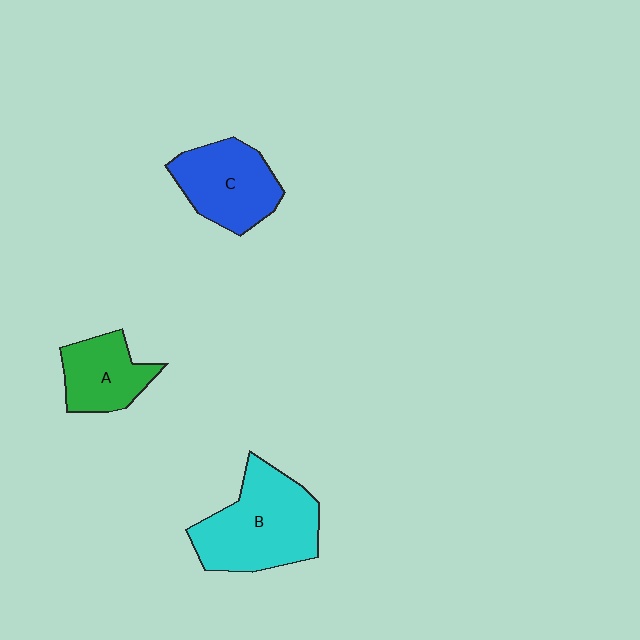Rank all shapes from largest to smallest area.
From largest to smallest: B (cyan), C (blue), A (green).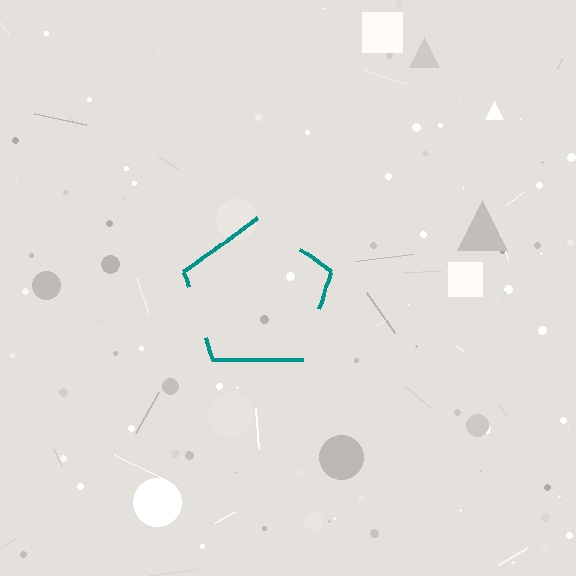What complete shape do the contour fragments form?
The contour fragments form a pentagon.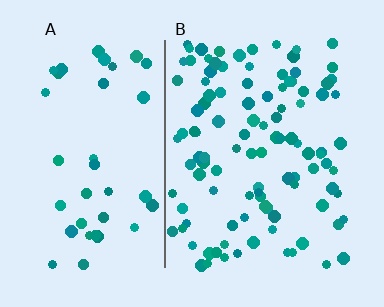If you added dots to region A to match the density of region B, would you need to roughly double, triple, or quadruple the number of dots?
Approximately triple.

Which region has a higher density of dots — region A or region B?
B (the right).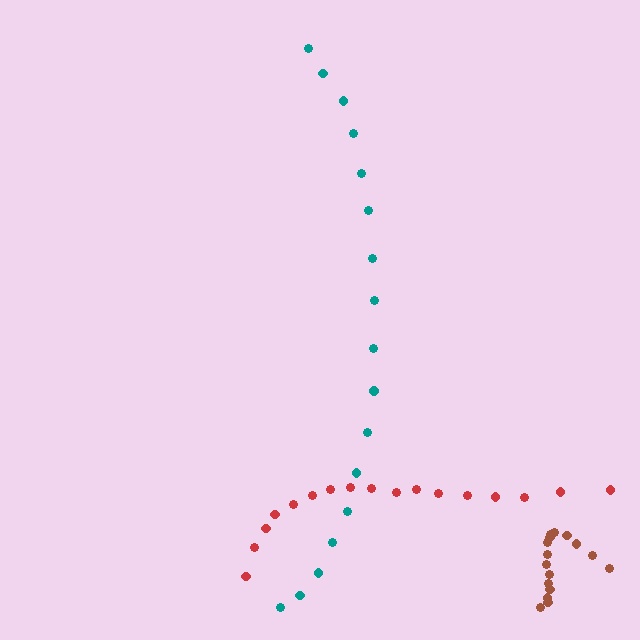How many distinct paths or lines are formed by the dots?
There are 3 distinct paths.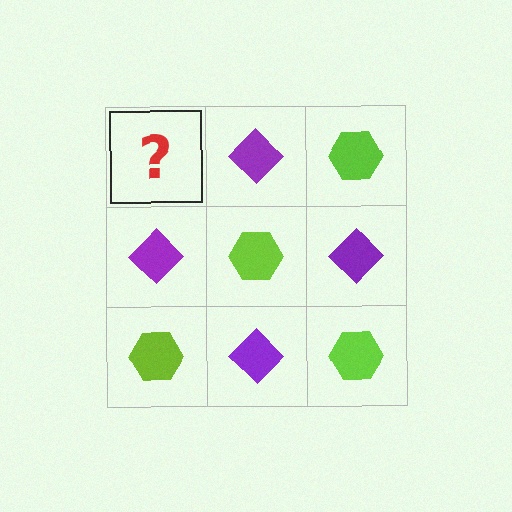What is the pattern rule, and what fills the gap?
The rule is that it alternates lime hexagon and purple diamond in a checkerboard pattern. The gap should be filled with a lime hexagon.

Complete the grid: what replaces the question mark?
The question mark should be replaced with a lime hexagon.